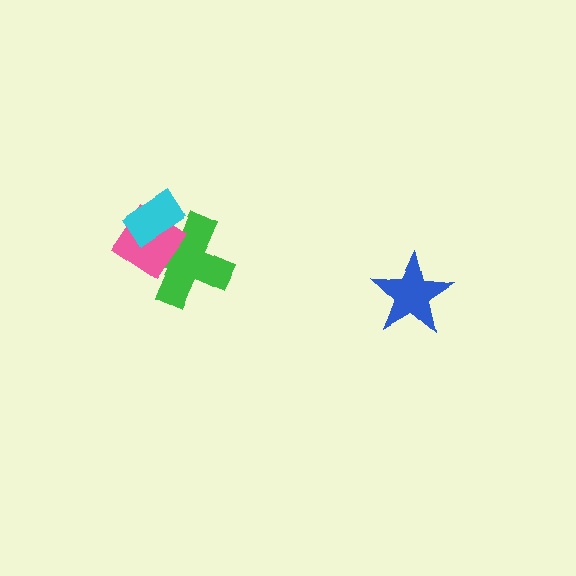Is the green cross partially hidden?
Yes, it is partially covered by another shape.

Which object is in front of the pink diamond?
The cyan rectangle is in front of the pink diamond.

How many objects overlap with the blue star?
0 objects overlap with the blue star.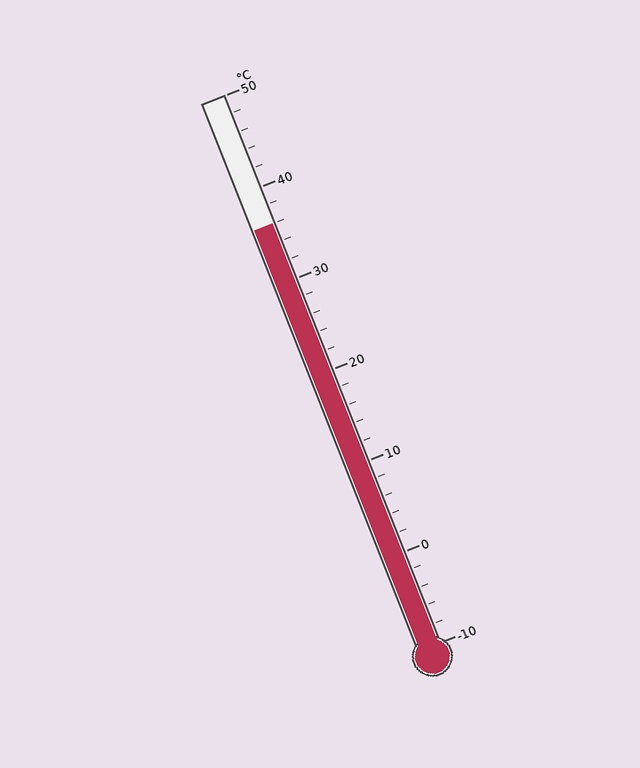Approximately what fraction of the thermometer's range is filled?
The thermometer is filled to approximately 75% of its range.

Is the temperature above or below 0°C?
The temperature is above 0°C.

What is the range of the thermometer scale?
The thermometer scale ranges from -10°C to 50°C.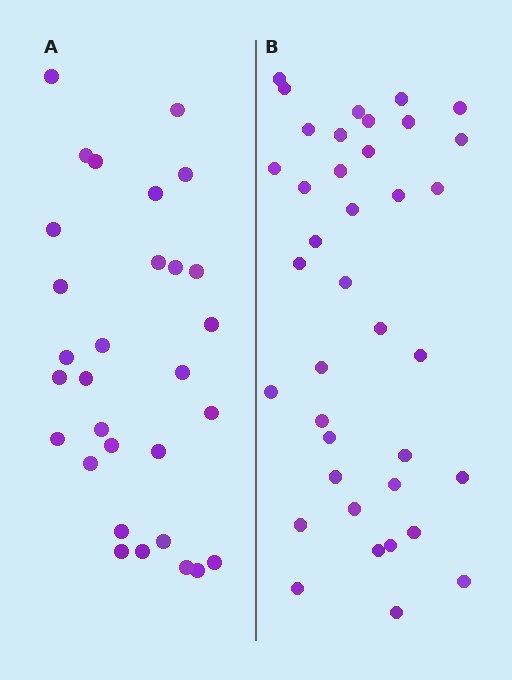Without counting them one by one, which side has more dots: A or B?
Region B (the right region) has more dots.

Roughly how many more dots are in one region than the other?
Region B has roughly 8 or so more dots than region A.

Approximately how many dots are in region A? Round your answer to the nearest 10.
About 30 dots.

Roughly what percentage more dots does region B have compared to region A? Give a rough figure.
About 25% more.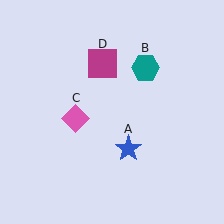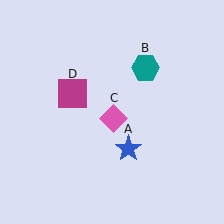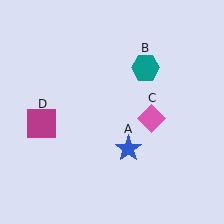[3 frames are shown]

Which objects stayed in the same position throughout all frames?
Blue star (object A) and teal hexagon (object B) remained stationary.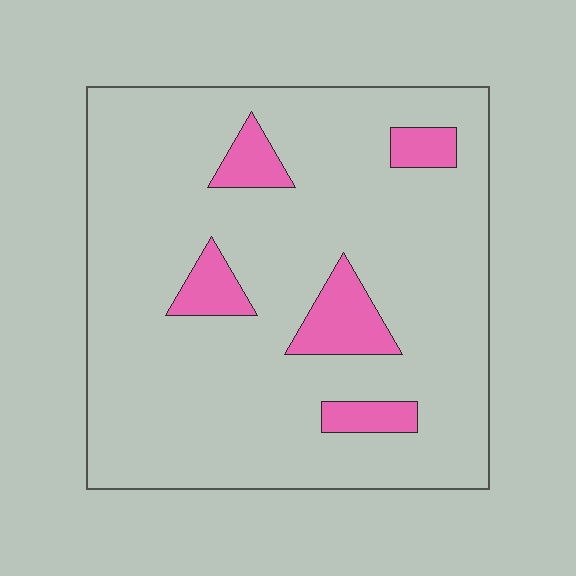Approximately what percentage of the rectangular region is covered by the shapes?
Approximately 10%.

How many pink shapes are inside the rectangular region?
5.